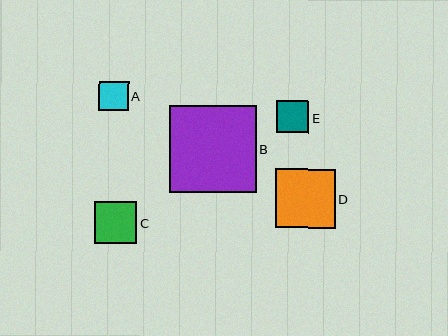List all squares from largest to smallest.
From largest to smallest: B, D, C, E, A.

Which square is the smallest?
Square A is the smallest with a size of approximately 30 pixels.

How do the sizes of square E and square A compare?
Square E and square A are approximately the same size.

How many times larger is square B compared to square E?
Square B is approximately 2.7 times the size of square E.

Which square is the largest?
Square B is the largest with a size of approximately 87 pixels.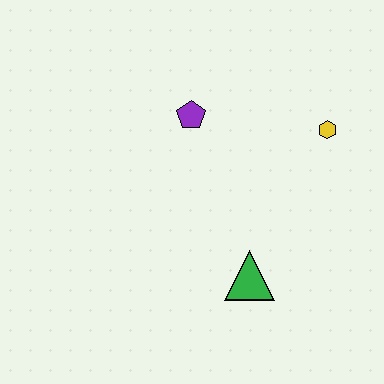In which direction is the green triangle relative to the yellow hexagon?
The green triangle is below the yellow hexagon.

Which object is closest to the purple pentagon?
The yellow hexagon is closest to the purple pentagon.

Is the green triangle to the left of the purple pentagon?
No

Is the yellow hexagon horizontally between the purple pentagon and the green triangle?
No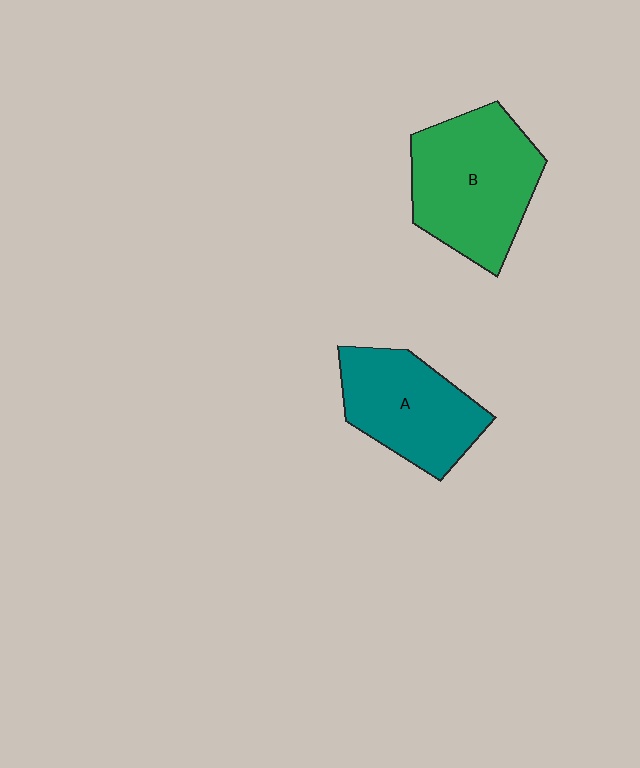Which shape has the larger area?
Shape B (green).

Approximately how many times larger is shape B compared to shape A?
Approximately 1.2 times.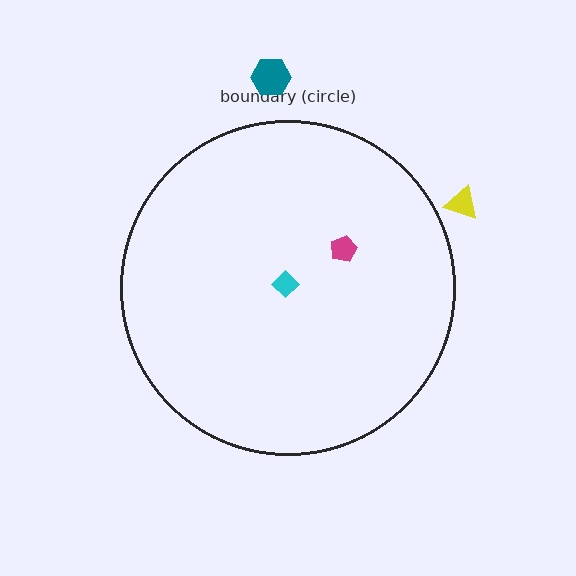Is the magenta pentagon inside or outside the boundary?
Inside.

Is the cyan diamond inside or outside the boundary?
Inside.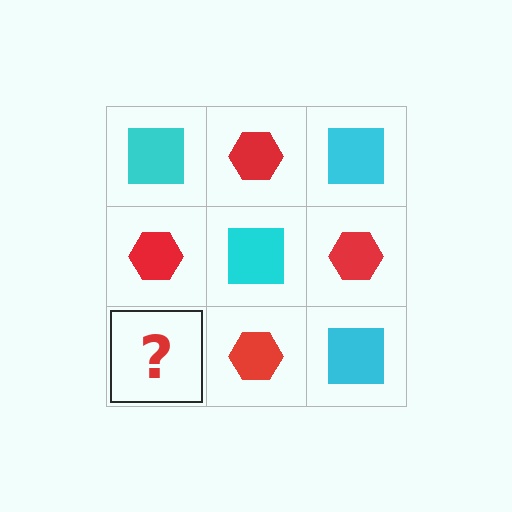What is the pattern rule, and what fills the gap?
The rule is that it alternates cyan square and red hexagon in a checkerboard pattern. The gap should be filled with a cyan square.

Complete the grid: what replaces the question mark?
The question mark should be replaced with a cyan square.